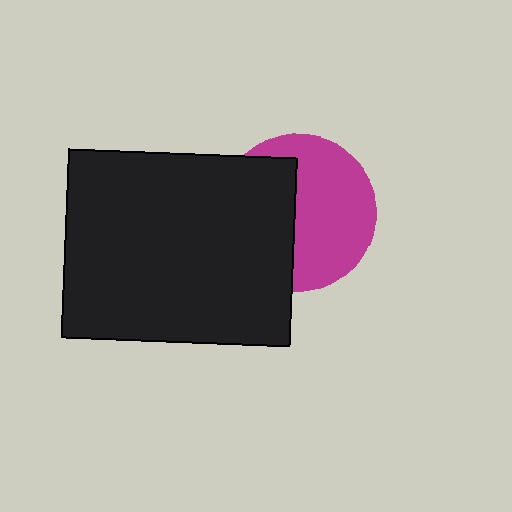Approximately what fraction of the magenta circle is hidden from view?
Roughly 44% of the magenta circle is hidden behind the black rectangle.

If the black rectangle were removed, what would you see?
You would see the complete magenta circle.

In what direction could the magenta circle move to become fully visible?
The magenta circle could move right. That would shift it out from behind the black rectangle entirely.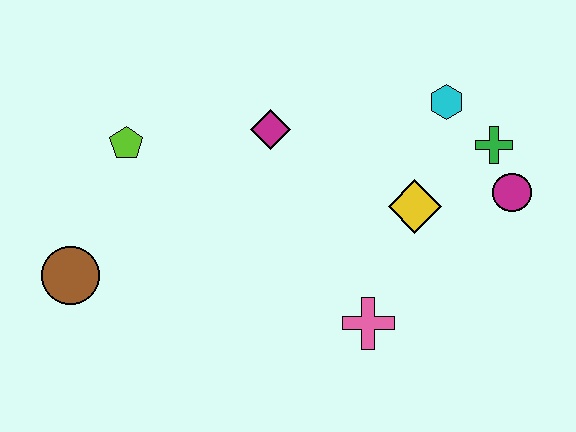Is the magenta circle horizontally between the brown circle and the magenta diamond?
No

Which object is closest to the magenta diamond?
The lime pentagon is closest to the magenta diamond.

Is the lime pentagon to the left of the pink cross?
Yes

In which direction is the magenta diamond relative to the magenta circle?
The magenta diamond is to the left of the magenta circle.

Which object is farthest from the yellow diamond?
The brown circle is farthest from the yellow diamond.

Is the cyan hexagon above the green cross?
Yes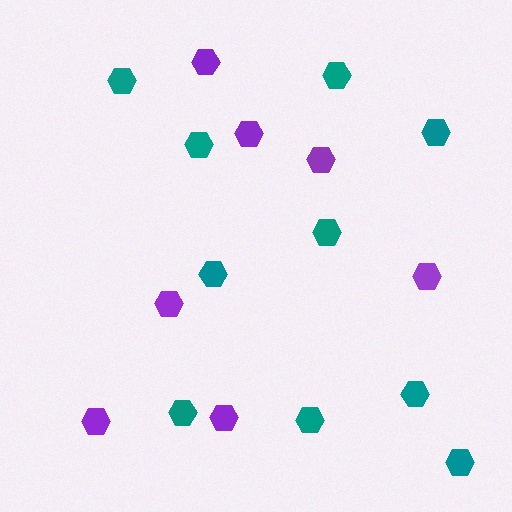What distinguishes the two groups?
There are 2 groups: one group of purple hexagons (7) and one group of teal hexagons (10).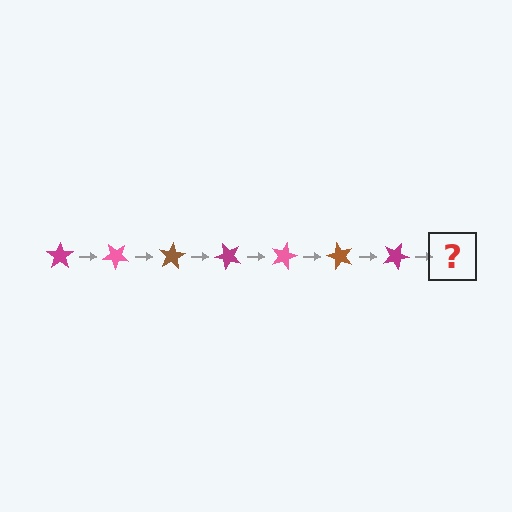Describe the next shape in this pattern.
It should be a pink star, rotated 280 degrees from the start.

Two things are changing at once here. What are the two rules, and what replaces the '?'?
The two rules are that it rotates 40 degrees each step and the color cycles through magenta, pink, and brown. The '?' should be a pink star, rotated 280 degrees from the start.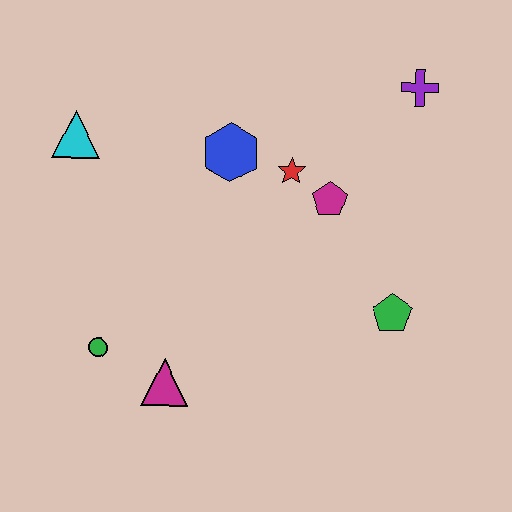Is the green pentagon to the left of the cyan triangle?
No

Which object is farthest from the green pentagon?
The cyan triangle is farthest from the green pentagon.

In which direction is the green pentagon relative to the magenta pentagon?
The green pentagon is below the magenta pentagon.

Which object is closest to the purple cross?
The magenta pentagon is closest to the purple cross.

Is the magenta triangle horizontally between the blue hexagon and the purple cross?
No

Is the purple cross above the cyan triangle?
Yes